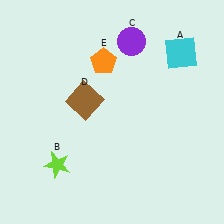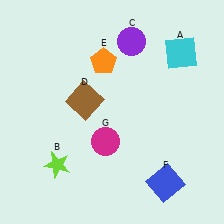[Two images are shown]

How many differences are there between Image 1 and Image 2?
There are 2 differences between the two images.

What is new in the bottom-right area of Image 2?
A blue square (F) was added in the bottom-right area of Image 2.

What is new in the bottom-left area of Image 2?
A magenta circle (G) was added in the bottom-left area of Image 2.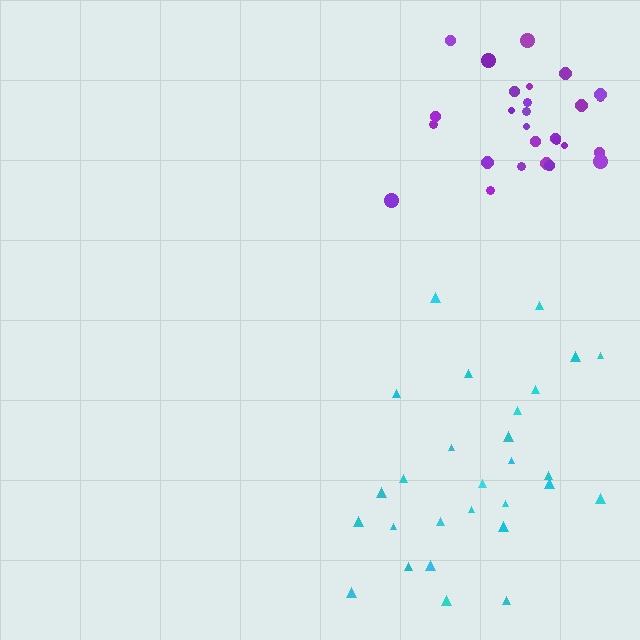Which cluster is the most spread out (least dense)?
Cyan.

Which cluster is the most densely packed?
Purple.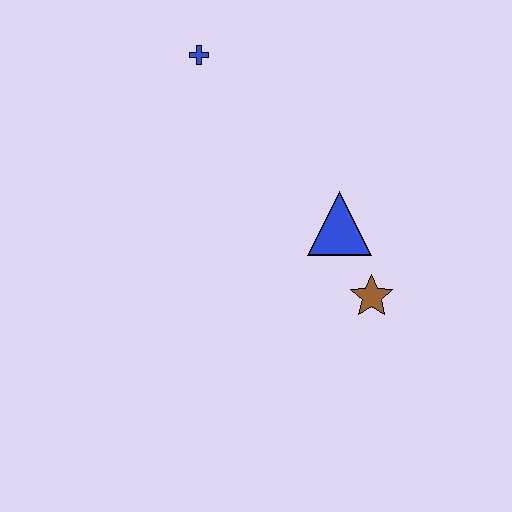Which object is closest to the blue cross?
The blue triangle is closest to the blue cross.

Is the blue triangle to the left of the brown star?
Yes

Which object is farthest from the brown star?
The blue cross is farthest from the brown star.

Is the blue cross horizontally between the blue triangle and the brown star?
No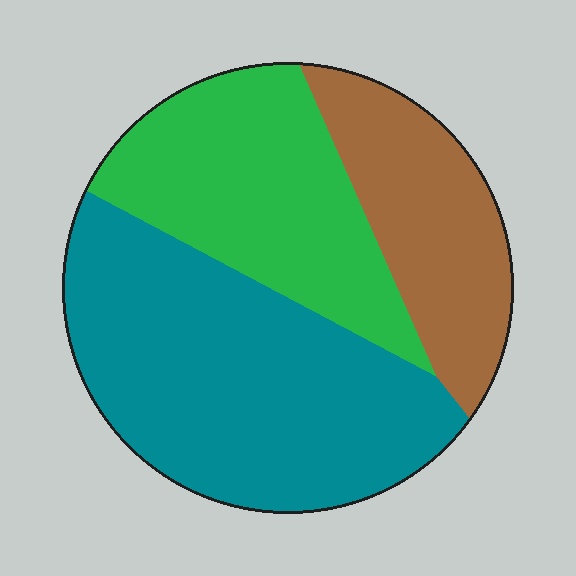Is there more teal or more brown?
Teal.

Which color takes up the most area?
Teal, at roughly 45%.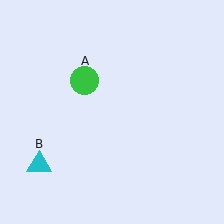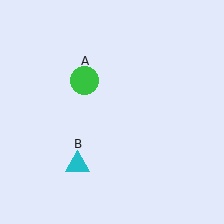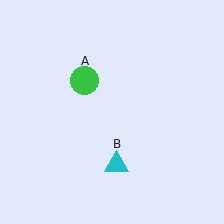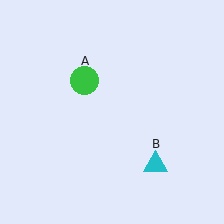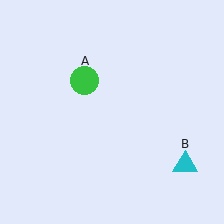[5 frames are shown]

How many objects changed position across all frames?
1 object changed position: cyan triangle (object B).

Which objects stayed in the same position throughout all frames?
Green circle (object A) remained stationary.